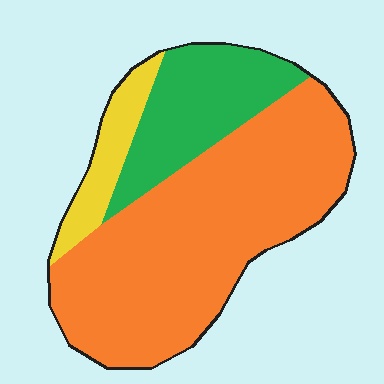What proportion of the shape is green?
Green takes up about one quarter (1/4) of the shape.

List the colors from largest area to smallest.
From largest to smallest: orange, green, yellow.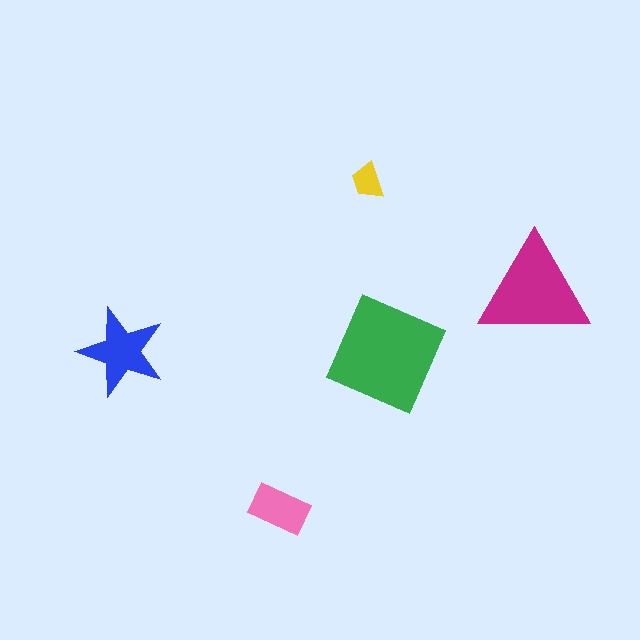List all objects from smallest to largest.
The yellow trapezoid, the pink rectangle, the blue star, the magenta triangle, the green diamond.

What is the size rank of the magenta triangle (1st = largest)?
2nd.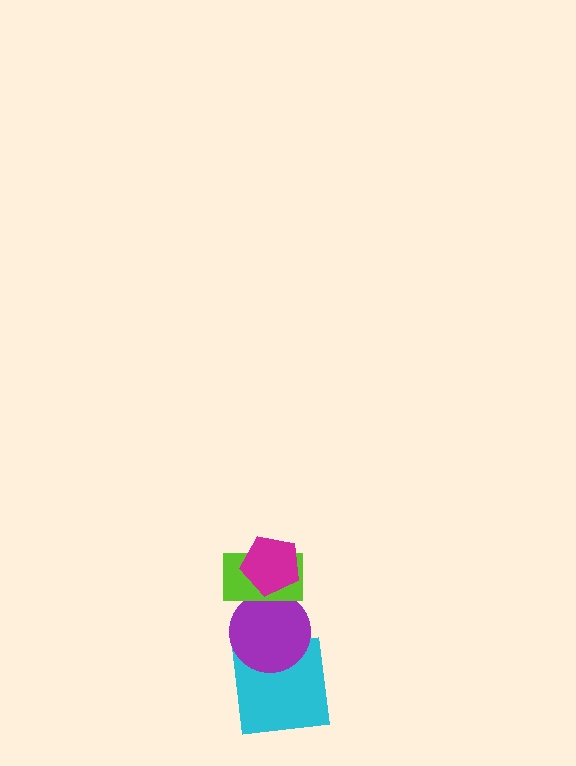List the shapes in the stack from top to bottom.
From top to bottom: the magenta pentagon, the lime rectangle, the purple circle, the cyan square.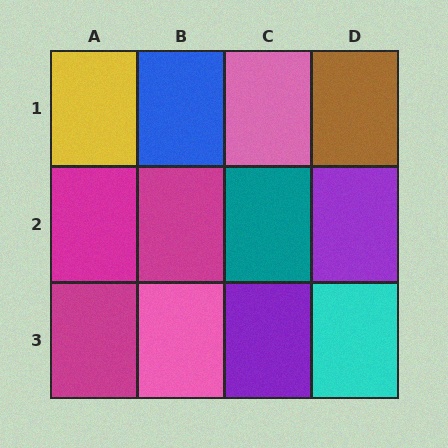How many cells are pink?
2 cells are pink.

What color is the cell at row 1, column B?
Blue.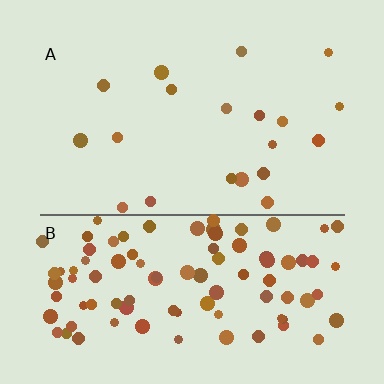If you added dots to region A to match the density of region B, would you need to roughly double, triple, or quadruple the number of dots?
Approximately quadruple.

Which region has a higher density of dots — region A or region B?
B (the bottom).